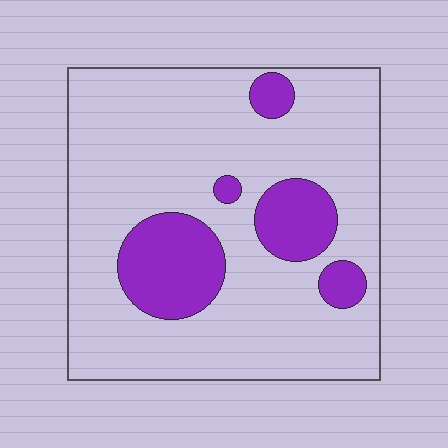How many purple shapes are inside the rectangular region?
5.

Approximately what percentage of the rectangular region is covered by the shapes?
Approximately 20%.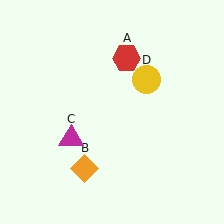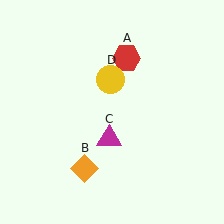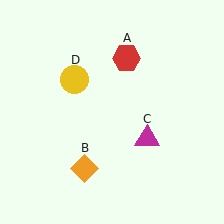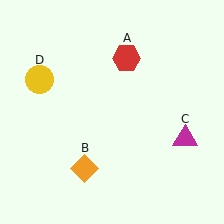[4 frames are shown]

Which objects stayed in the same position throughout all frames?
Red hexagon (object A) and orange diamond (object B) remained stationary.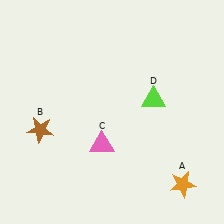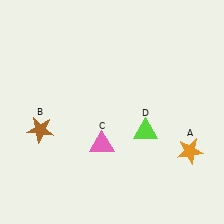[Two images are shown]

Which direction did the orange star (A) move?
The orange star (A) moved up.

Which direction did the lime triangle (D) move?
The lime triangle (D) moved down.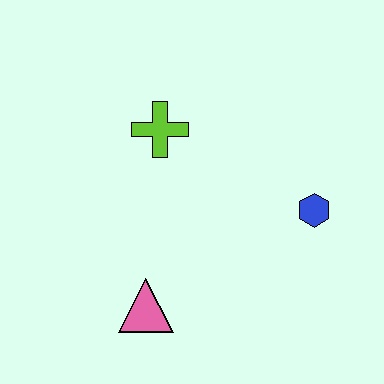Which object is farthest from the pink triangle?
The blue hexagon is farthest from the pink triangle.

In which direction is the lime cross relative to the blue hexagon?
The lime cross is to the left of the blue hexagon.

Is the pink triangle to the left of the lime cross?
Yes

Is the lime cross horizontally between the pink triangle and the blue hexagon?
Yes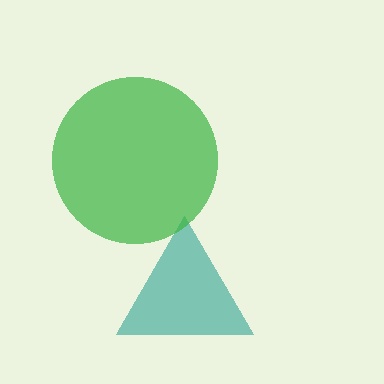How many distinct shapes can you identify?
There are 2 distinct shapes: a teal triangle, a green circle.